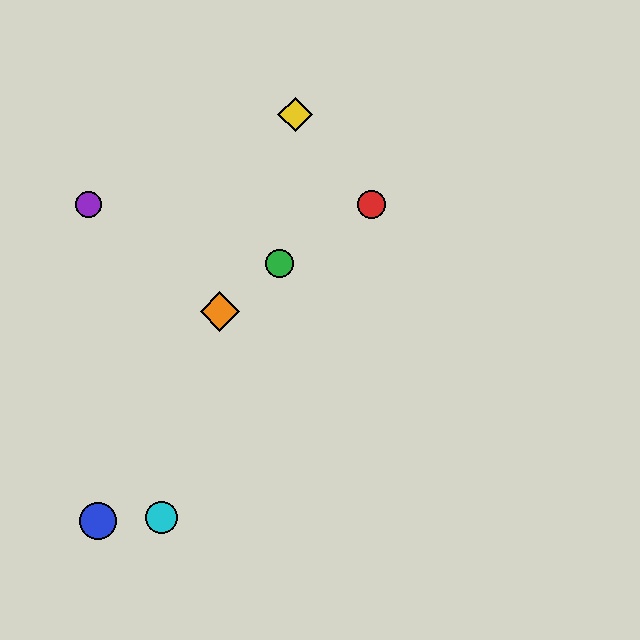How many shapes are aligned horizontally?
2 shapes (the red circle, the purple circle) are aligned horizontally.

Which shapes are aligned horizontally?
The red circle, the purple circle are aligned horizontally.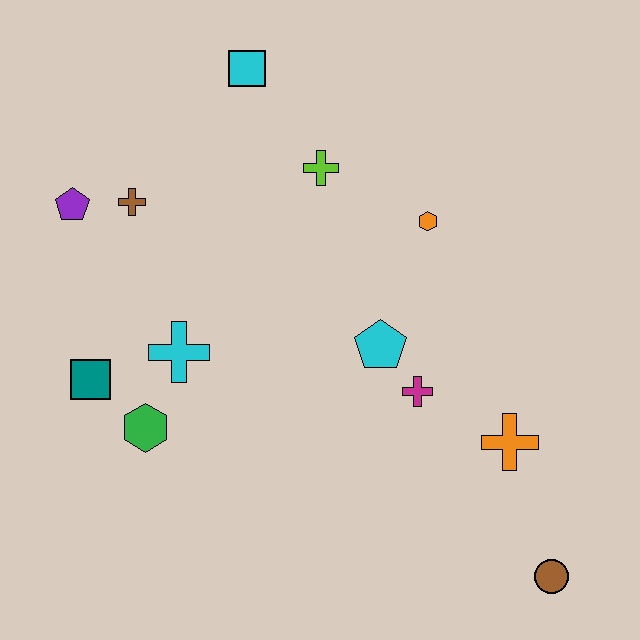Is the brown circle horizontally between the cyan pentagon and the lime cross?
No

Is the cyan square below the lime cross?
No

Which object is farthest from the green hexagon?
The brown circle is farthest from the green hexagon.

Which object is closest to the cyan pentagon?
The magenta cross is closest to the cyan pentagon.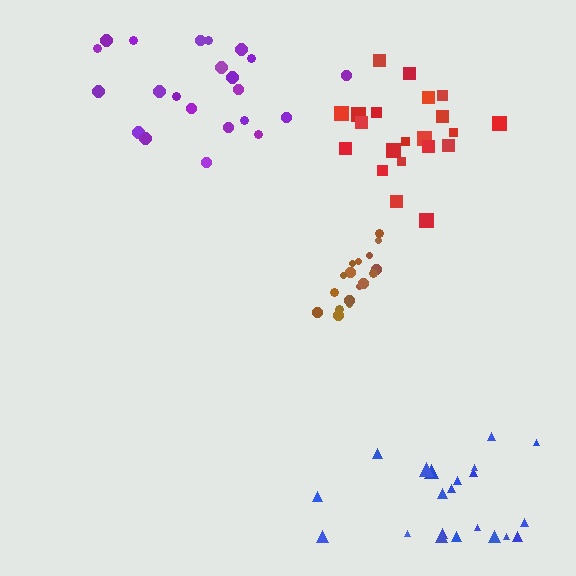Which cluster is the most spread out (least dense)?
Purple.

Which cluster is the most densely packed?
Brown.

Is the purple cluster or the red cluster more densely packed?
Red.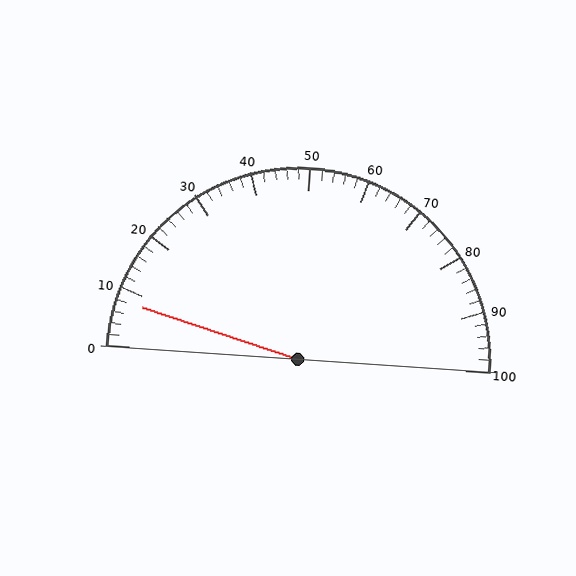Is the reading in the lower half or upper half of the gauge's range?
The reading is in the lower half of the range (0 to 100).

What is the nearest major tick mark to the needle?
The nearest major tick mark is 10.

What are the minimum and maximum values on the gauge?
The gauge ranges from 0 to 100.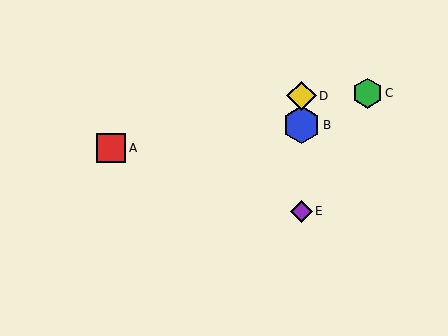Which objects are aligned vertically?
Objects B, D, E are aligned vertically.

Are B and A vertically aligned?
No, B is at x≈301 and A is at x≈111.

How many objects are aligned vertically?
3 objects (B, D, E) are aligned vertically.